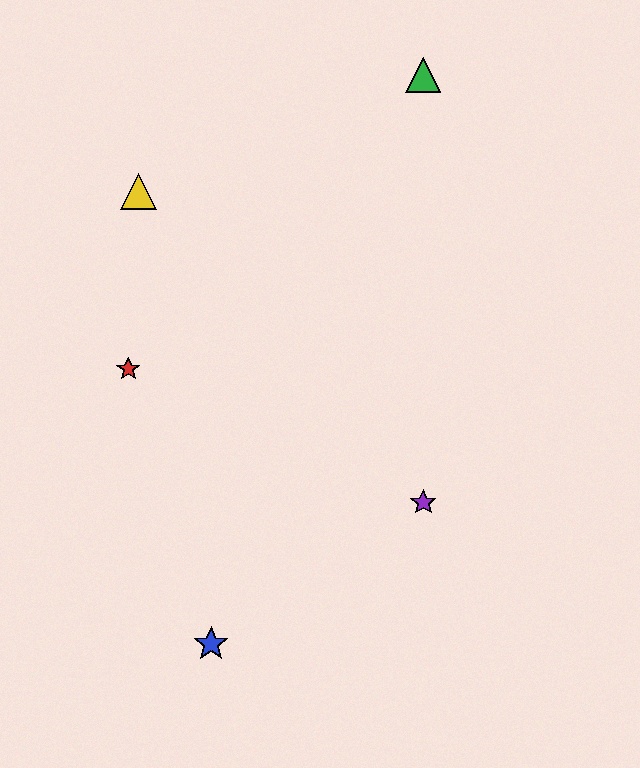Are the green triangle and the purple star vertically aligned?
Yes, both are at x≈423.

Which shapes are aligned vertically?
The green triangle, the purple star are aligned vertically.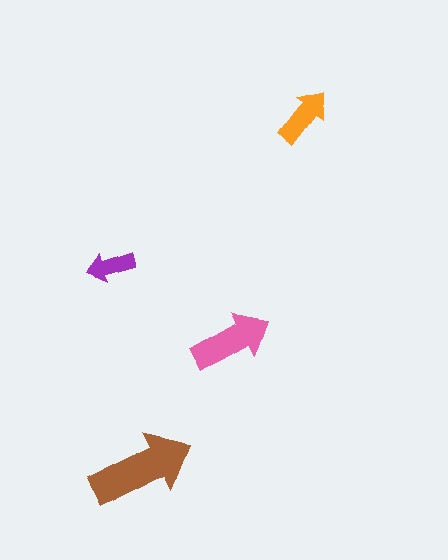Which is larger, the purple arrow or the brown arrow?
The brown one.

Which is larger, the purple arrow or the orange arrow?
The orange one.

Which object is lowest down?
The brown arrow is bottommost.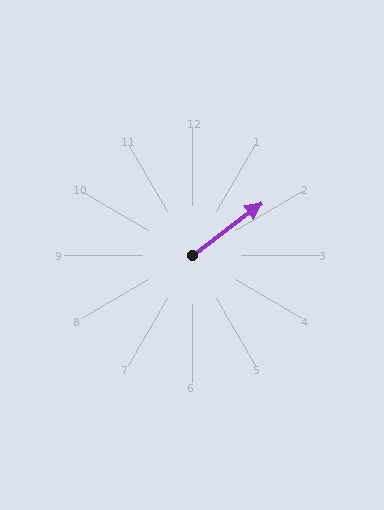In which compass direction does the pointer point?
Northeast.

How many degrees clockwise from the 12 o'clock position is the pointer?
Approximately 53 degrees.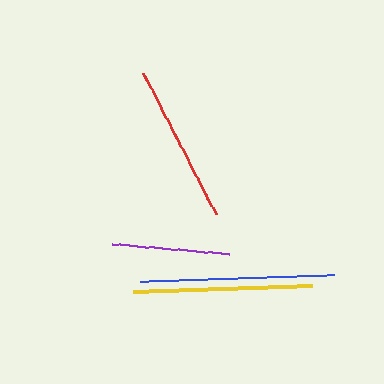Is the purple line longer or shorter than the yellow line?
The yellow line is longer than the purple line.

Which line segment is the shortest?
The purple line is the shortest at approximately 118 pixels.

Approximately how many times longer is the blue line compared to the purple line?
The blue line is approximately 1.6 times the length of the purple line.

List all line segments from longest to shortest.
From longest to shortest: blue, yellow, red, purple.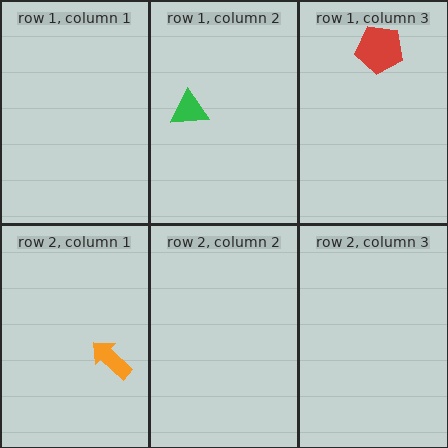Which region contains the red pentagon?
The row 1, column 3 region.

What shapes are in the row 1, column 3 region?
The red pentagon.